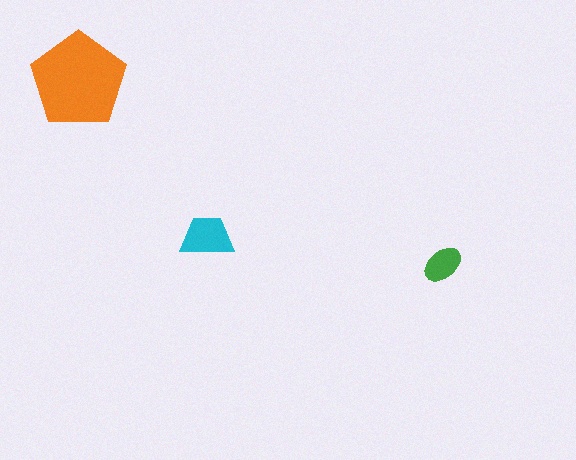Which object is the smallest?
The green ellipse.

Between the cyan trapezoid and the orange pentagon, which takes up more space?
The orange pentagon.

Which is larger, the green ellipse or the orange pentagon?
The orange pentagon.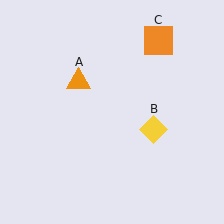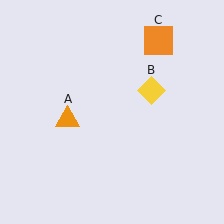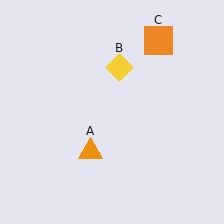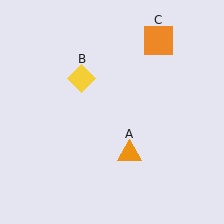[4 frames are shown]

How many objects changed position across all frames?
2 objects changed position: orange triangle (object A), yellow diamond (object B).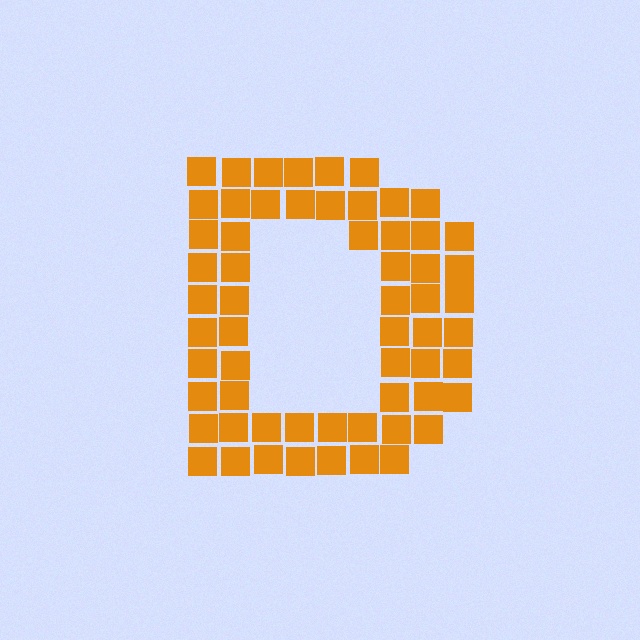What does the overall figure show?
The overall figure shows the letter D.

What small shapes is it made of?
It is made of small squares.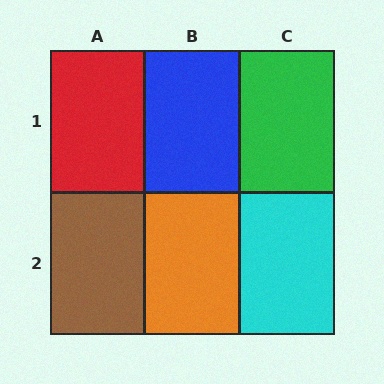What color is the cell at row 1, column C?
Green.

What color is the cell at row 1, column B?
Blue.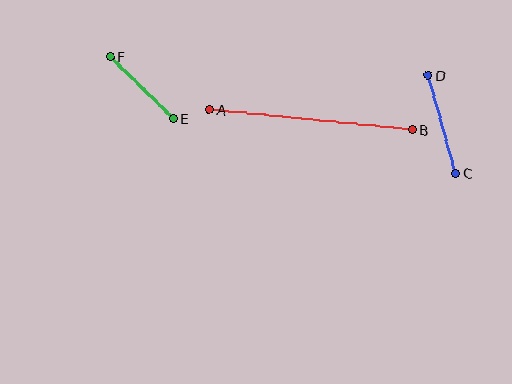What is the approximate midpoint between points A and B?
The midpoint is at approximately (311, 120) pixels.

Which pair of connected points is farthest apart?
Points A and B are farthest apart.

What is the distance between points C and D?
The distance is approximately 102 pixels.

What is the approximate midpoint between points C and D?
The midpoint is at approximately (442, 124) pixels.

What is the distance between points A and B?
The distance is approximately 204 pixels.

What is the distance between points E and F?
The distance is approximately 88 pixels.